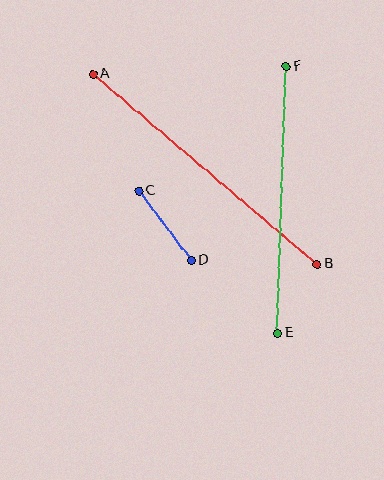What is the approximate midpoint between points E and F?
The midpoint is at approximately (282, 200) pixels.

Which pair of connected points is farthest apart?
Points A and B are farthest apart.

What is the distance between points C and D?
The distance is approximately 87 pixels.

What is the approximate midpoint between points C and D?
The midpoint is at approximately (165, 226) pixels.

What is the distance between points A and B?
The distance is approximately 294 pixels.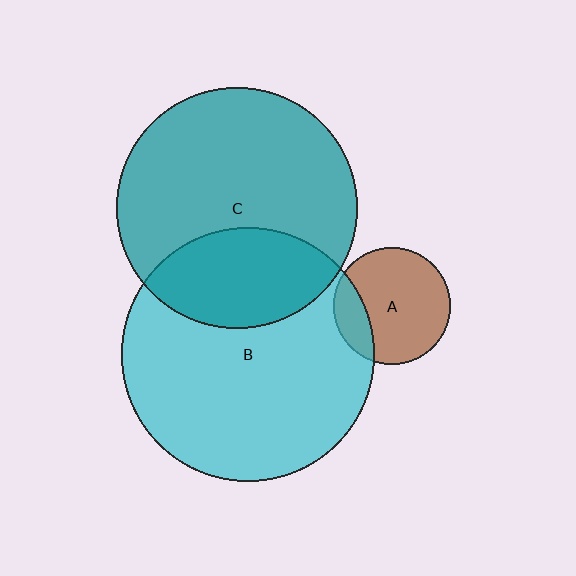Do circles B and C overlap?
Yes.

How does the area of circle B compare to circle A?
Approximately 4.7 times.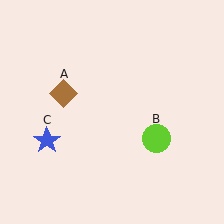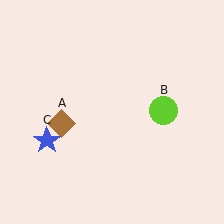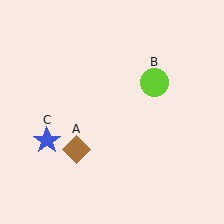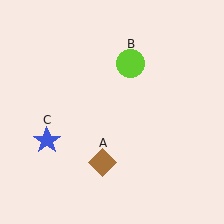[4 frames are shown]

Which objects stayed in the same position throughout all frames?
Blue star (object C) remained stationary.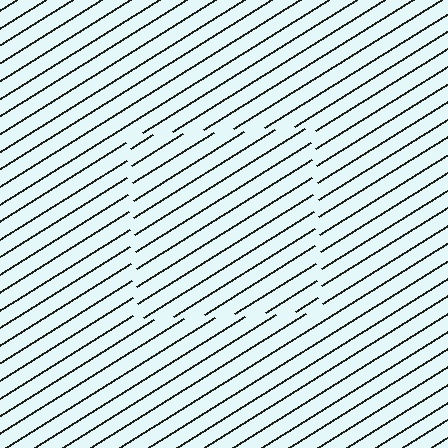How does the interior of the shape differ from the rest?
The interior of the shape contains the same grating, shifted by half a period — the contour is defined by the phase discontinuity where line-ends from the inner and outer gratings abut.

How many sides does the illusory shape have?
4 sides — the line-ends trace a square.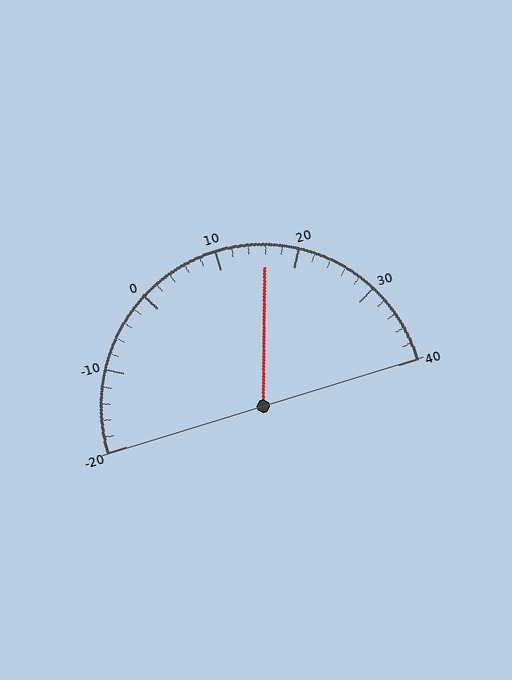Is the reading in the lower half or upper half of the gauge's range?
The reading is in the upper half of the range (-20 to 40).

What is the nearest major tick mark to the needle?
The nearest major tick mark is 20.